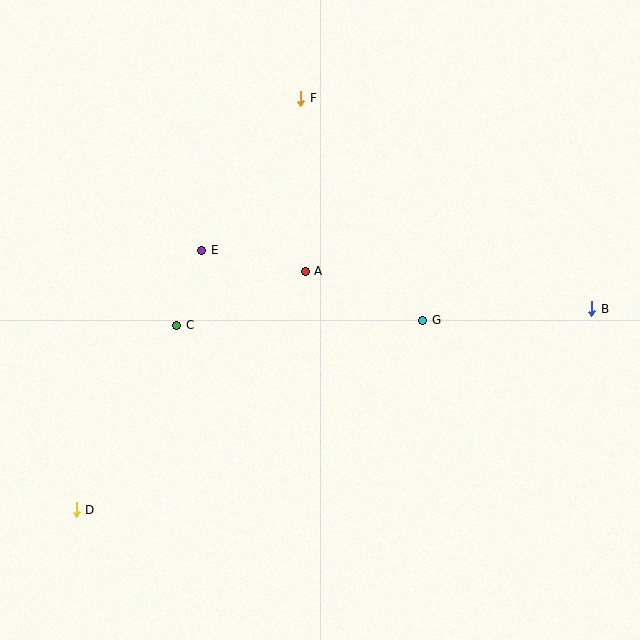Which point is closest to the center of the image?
Point A at (305, 271) is closest to the center.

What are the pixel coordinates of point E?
Point E is at (202, 250).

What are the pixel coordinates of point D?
Point D is at (76, 510).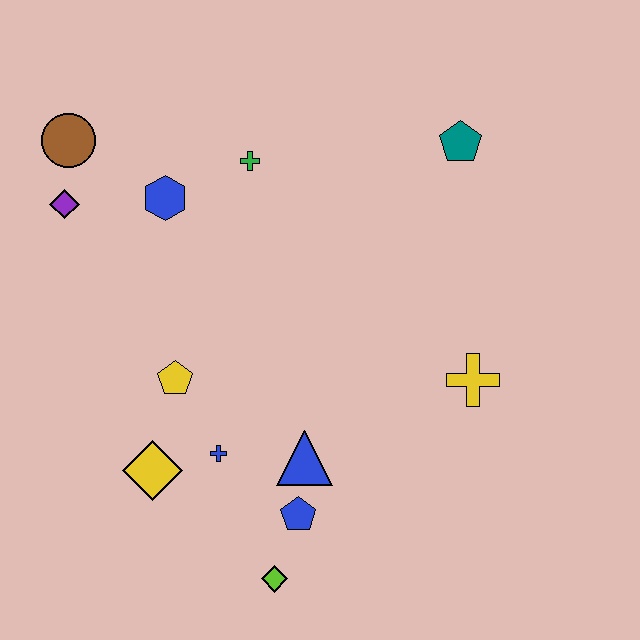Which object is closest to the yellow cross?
The blue triangle is closest to the yellow cross.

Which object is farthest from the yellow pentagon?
The teal pentagon is farthest from the yellow pentagon.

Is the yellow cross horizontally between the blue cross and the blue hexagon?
No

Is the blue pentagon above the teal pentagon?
No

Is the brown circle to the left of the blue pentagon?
Yes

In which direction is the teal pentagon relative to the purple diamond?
The teal pentagon is to the right of the purple diamond.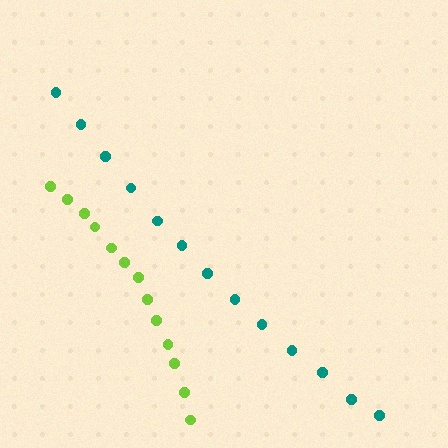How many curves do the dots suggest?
There are 2 distinct paths.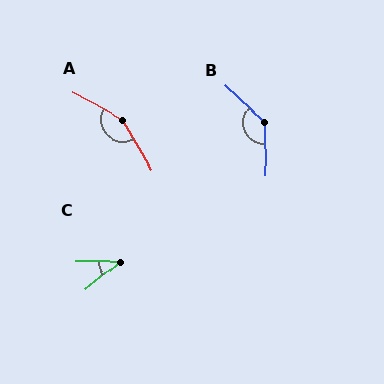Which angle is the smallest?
C, at approximately 39 degrees.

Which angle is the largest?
A, at approximately 149 degrees.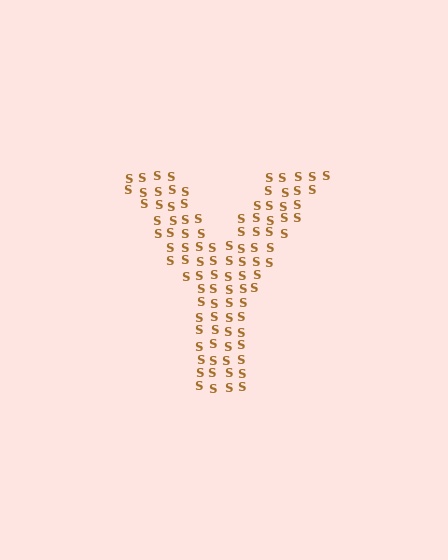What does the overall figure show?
The overall figure shows the letter Y.